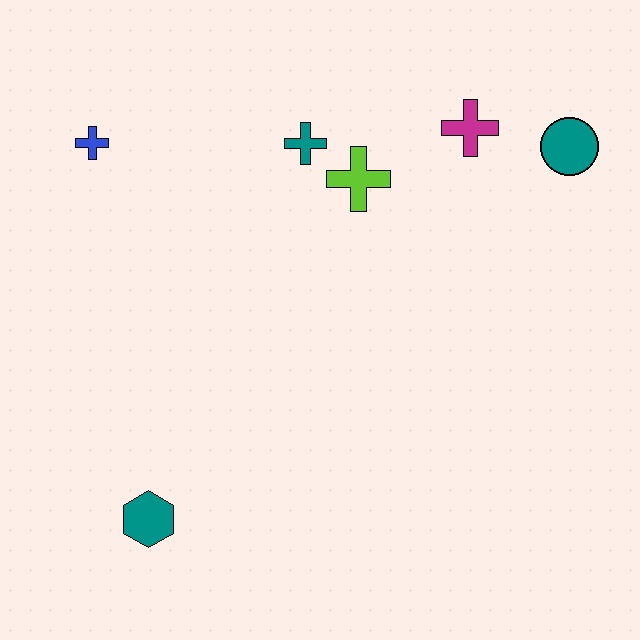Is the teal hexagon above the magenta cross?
No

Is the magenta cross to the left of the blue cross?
No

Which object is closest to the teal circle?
The magenta cross is closest to the teal circle.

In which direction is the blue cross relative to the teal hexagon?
The blue cross is above the teal hexagon.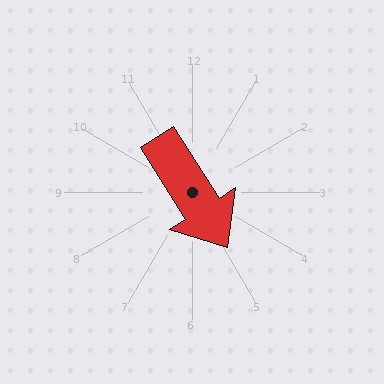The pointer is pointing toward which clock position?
Roughly 5 o'clock.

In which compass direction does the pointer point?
Southeast.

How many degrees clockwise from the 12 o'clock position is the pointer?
Approximately 148 degrees.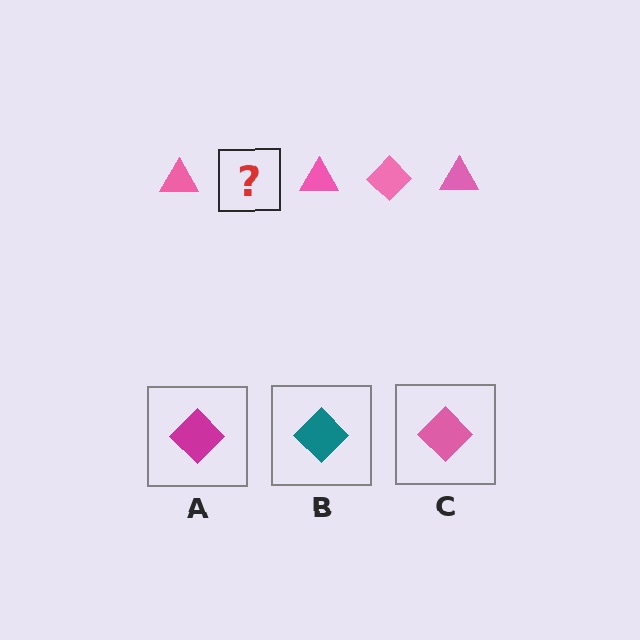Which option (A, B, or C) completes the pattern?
C.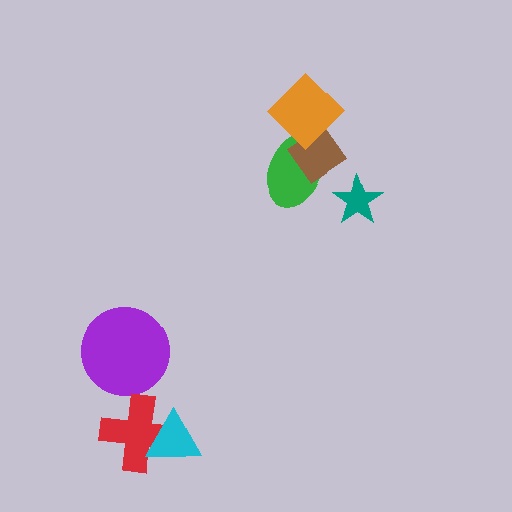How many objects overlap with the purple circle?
0 objects overlap with the purple circle.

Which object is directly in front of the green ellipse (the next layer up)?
The brown diamond is directly in front of the green ellipse.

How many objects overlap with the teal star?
0 objects overlap with the teal star.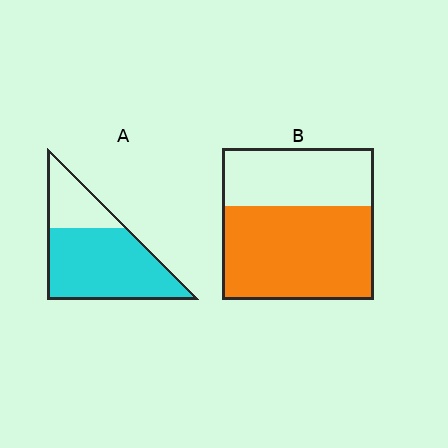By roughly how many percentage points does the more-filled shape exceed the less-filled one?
By roughly 10 percentage points (A over B).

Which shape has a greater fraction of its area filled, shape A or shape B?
Shape A.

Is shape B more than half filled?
Yes.